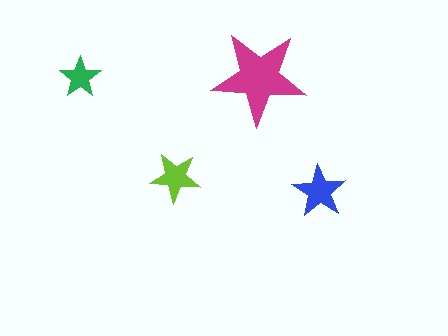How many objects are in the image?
There are 4 objects in the image.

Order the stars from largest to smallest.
the magenta one, the blue one, the lime one, the green one.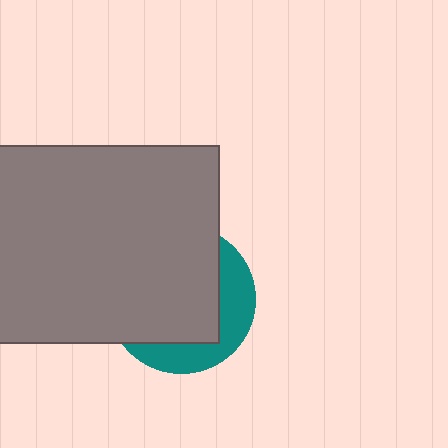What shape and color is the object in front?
The object in front is a gray rectangle.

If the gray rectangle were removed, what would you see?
You would see the complete teal circle.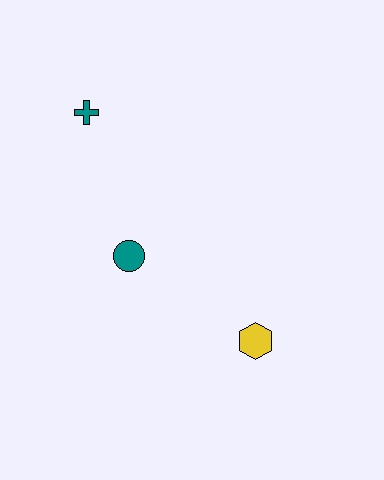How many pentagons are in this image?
There are no pentagons.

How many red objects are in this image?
There are no red objects.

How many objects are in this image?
There are 3 objects.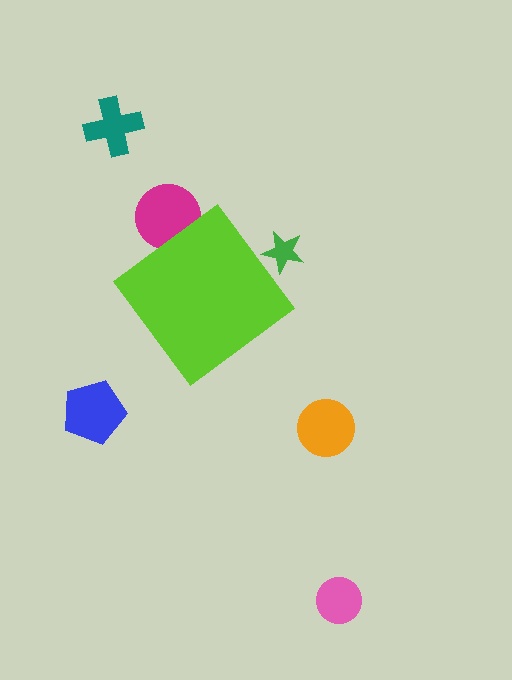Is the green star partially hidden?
Yes, the green star is partially hidden behind the lime diamond.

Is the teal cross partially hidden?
No, the teal cross is fully visible.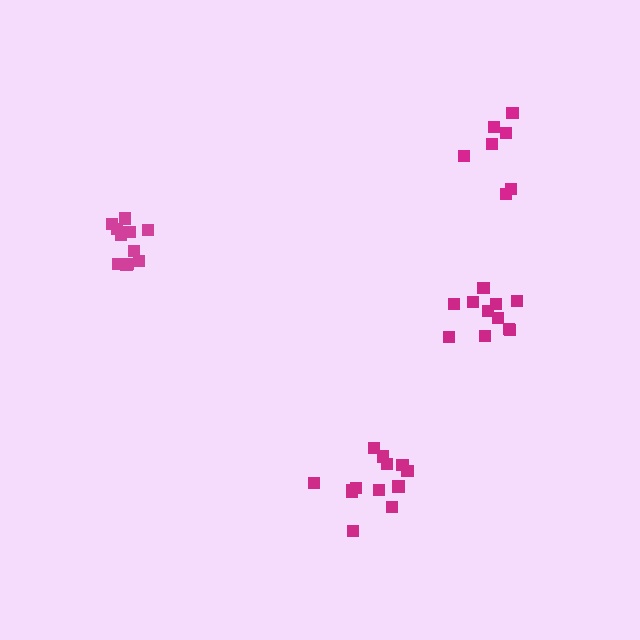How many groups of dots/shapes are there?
There are 4 groups.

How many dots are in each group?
Group 1: 13 dots, Group 2: 11 dots, Group 3: 11 dots, Group 4: 7 dots (42 total).